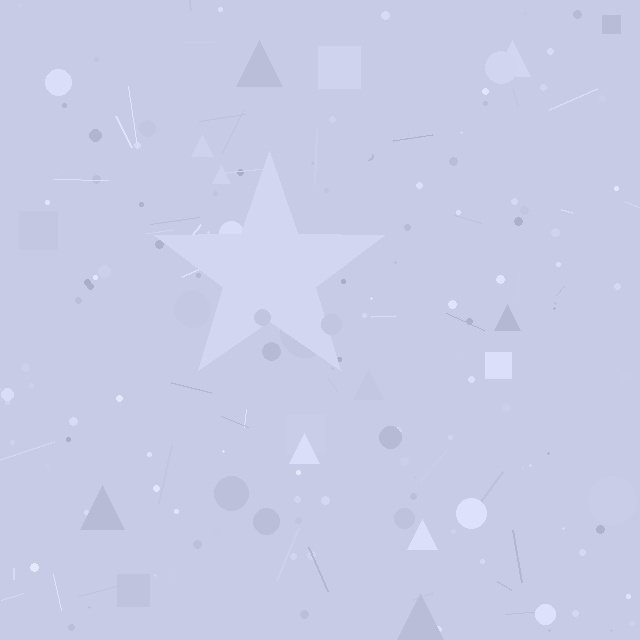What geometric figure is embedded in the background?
A star is embedded in the background.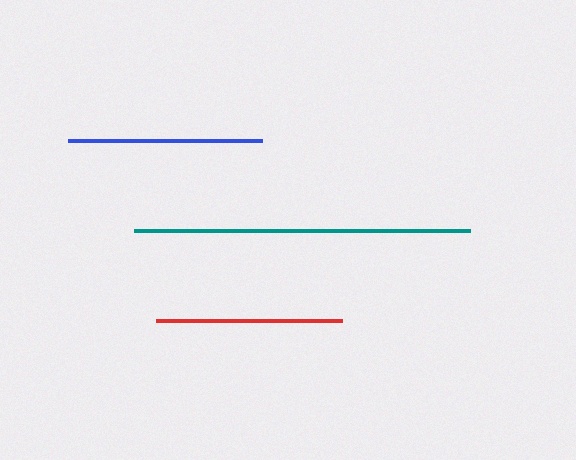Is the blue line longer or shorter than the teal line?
The teal line is longer than the blue line.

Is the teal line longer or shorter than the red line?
The teal line is longer than the red line.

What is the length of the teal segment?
The teal segment is approximately 335 pixels long.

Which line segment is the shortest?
The red line is the shortest at approximately 185 pixels.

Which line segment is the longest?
The teal line is the longest at approximately 335 pixels.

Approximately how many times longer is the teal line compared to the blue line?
The teal line is approximately 1.7 times the length of the blue line.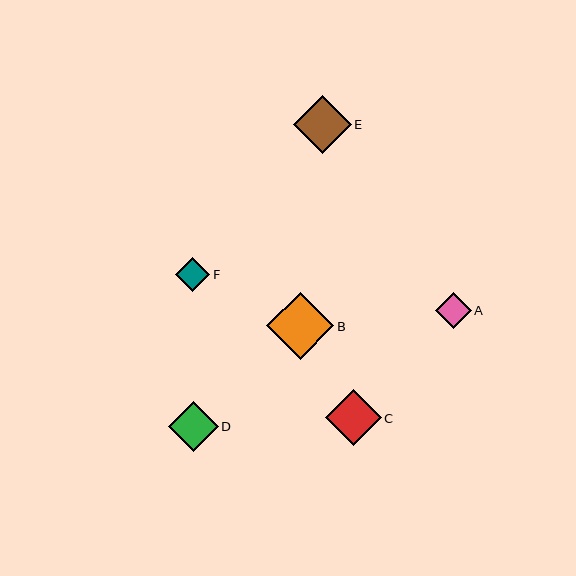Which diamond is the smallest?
Diamond F is the smallest with a size of approximately 34 pixels.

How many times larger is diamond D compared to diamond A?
Diamond D is approximately 1.4 times the size of diamond A.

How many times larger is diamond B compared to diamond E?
Diamond B is approximately 1.2 times the size of diamond E.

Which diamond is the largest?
Diamond B is the largest with a size of approximately 67 pixels.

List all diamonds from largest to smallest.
From largest to smallest: B, E, C, D, A, F.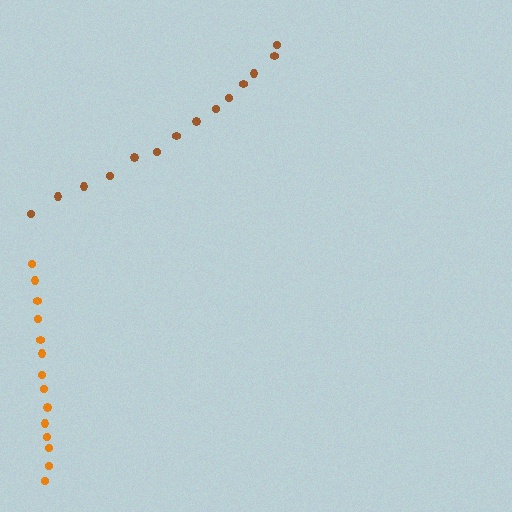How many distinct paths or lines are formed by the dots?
There are 2 distinct paths.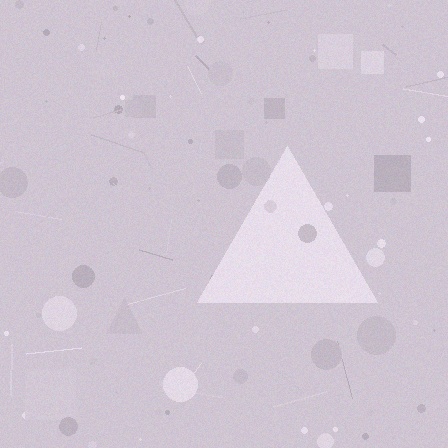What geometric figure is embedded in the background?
A triangle is embedded in the background.